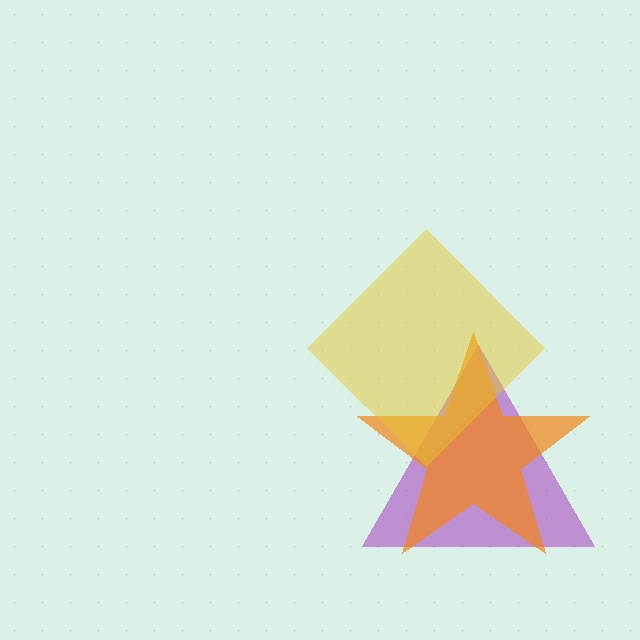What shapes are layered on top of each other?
The layered shapes are: a purple triangle, an orange star, a yellow diamond.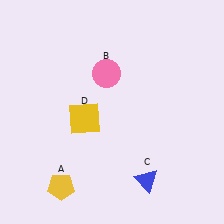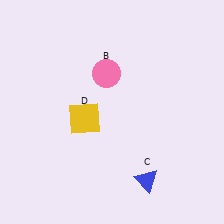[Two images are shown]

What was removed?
The yellow pentagon (A) was removed in Image 2.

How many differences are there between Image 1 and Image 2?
There is 1 difference between the two images.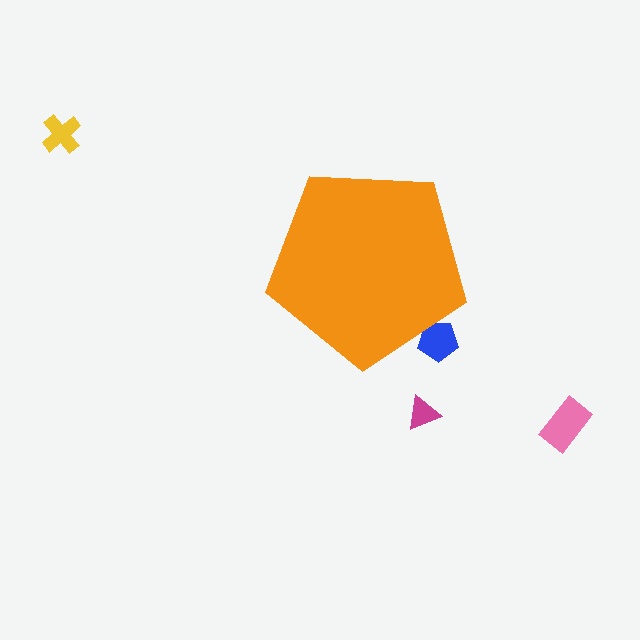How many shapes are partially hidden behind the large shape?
1 shape is partially hidden.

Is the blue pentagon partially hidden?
Yes, the blue pentagon is partially hidden behind the orange pentagon.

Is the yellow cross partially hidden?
No, the yellow cross is fully visible.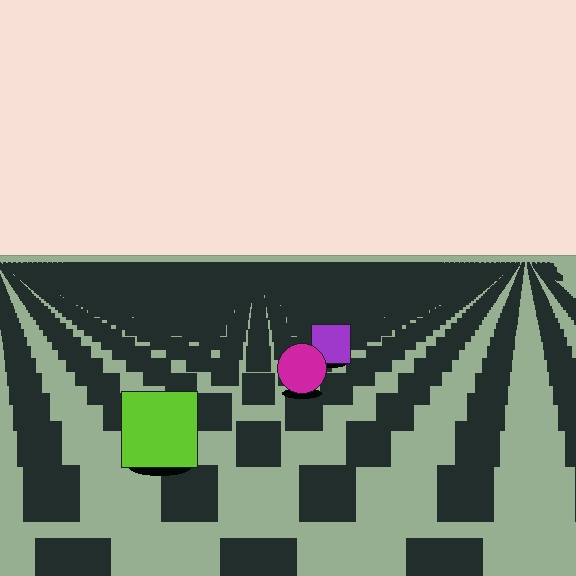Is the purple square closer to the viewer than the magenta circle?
No. The magenta circle is closer — you can tell from the texture gradient: the ground texture is coarser near it.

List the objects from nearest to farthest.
From nearest to farthest: the lime square, the magenta circle, the purple square.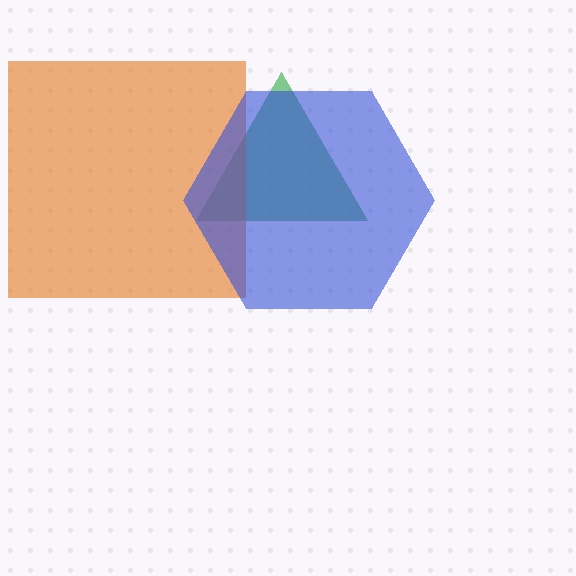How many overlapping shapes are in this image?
There are 3 overlapping shapes in the image.